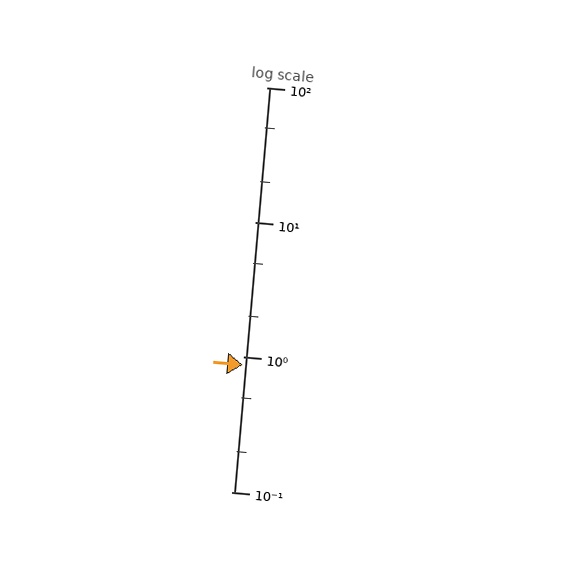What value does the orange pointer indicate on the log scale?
The pointer indicates approximately 0.87.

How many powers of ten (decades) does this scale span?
The scale spans 3 decades, from 0.1 to 100.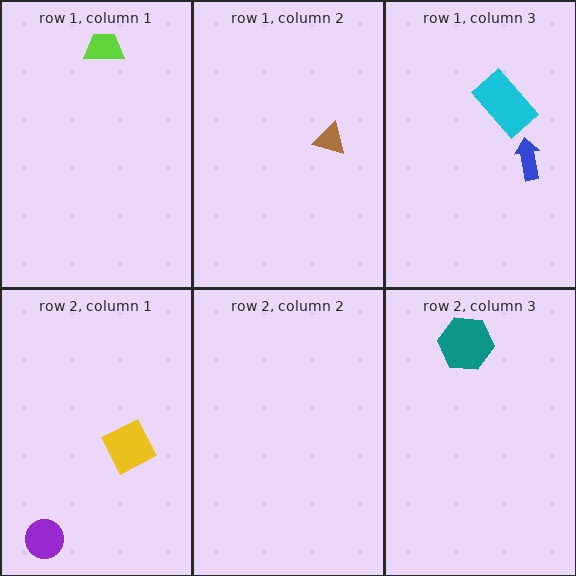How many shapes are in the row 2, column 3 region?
1.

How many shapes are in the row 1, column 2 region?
1.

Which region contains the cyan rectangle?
The row 1, column 3 region.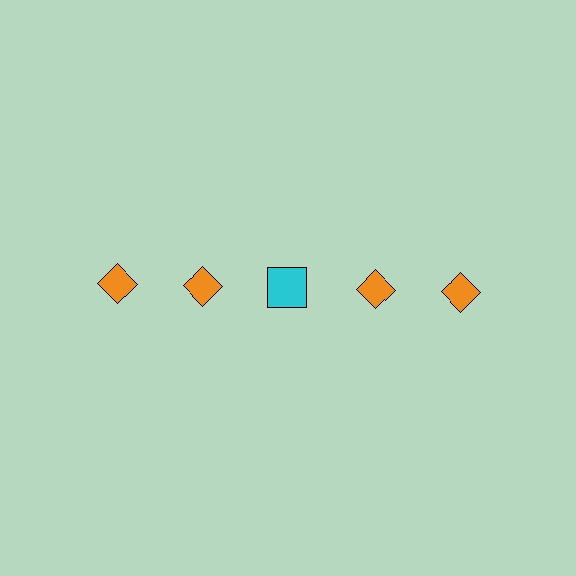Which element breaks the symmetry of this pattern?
The cyan square in the top row, center column breaks the symmetry. All other shapes are orange diamonds.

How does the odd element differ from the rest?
It differs in both color (cyan instead of orange) and shape (square instead of diamond).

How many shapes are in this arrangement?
There are 5 shapes arranged in a grid pattern.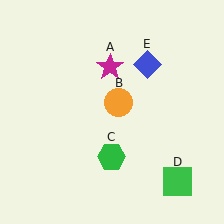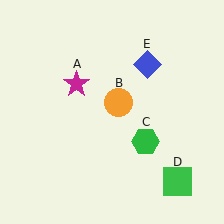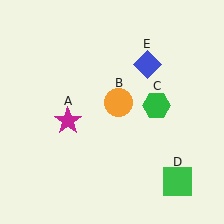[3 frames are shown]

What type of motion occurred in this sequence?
The magenta star (object A), green hexagon (object C) rotated counterclockwise around the center of the scene.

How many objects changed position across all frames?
2 objects changed position: magenta star (object A), green hexagon (object C).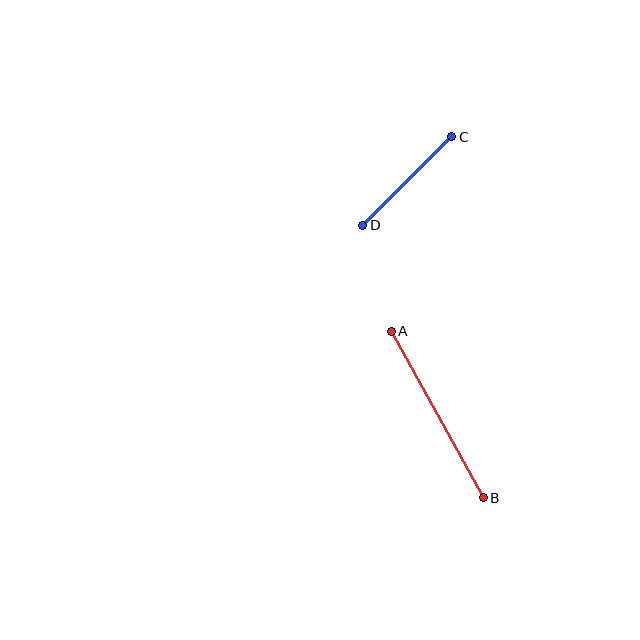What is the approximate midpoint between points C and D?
The midpoint is at approximately (407, 181) pixels.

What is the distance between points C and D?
The distance is approximately 125 pixels.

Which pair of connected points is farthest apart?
Points A and B are farthest apart.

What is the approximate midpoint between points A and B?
The midpoint is at approximately (437, 414) pixels.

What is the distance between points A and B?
The distance is approximately 190 pixels.